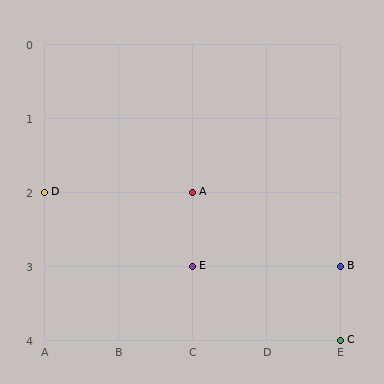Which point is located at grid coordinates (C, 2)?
Point A is at (C, 2).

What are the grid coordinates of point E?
Point E is at grid coordinates (C, 3).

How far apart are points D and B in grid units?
Points D and B are 4 columns and 1 row apart (about 4.1 grid units diagonally).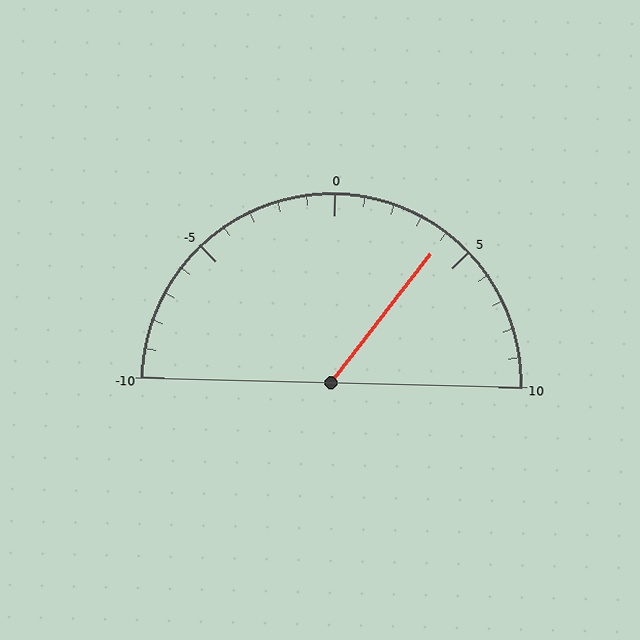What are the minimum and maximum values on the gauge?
The gauge ranges from -10 to 10.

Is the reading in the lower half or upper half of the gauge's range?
The reading is in the upper half of the range (-10 to 10).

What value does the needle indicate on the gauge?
The needle indicates approximately 4.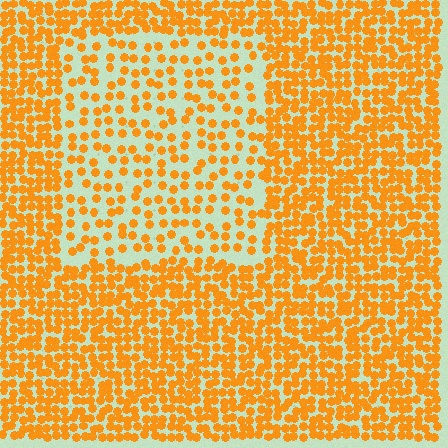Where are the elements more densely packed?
The elements are more densely packed outside the rectangle boundary.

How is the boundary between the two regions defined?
The boundary is defined by a change in element density (approximately 2.1x ratio). All elements are the same color, size, and shape.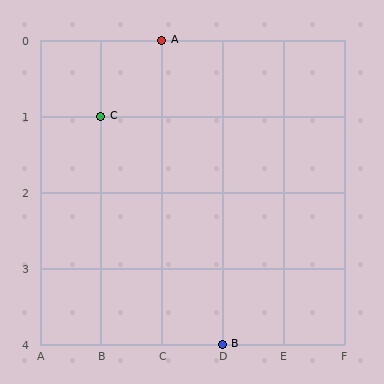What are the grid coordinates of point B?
Point B is at grid coordinates (D, 4).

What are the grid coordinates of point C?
Point C is at grid coordinates (B, 1).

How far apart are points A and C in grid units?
Points A and C are 1 column and 1 row apart (about 1.4 grid units diagonally).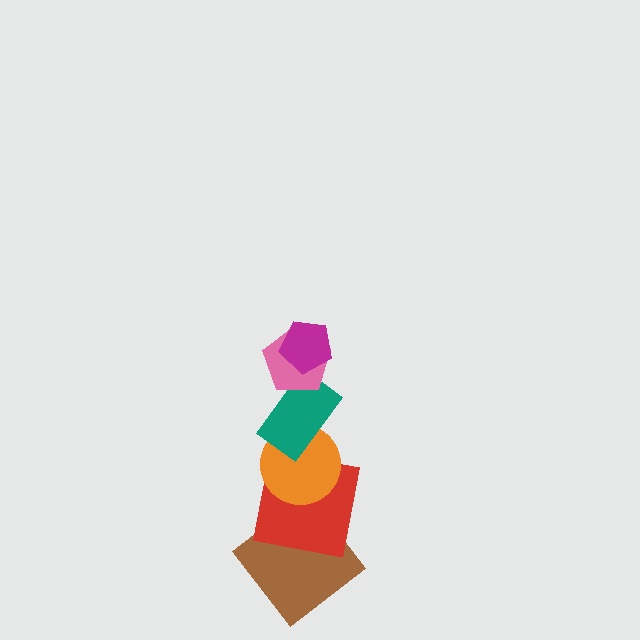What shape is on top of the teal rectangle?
The pink pentagon is on top of the teal rectangle.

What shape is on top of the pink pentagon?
The magenta pentagon is on top of the pink pentagon.